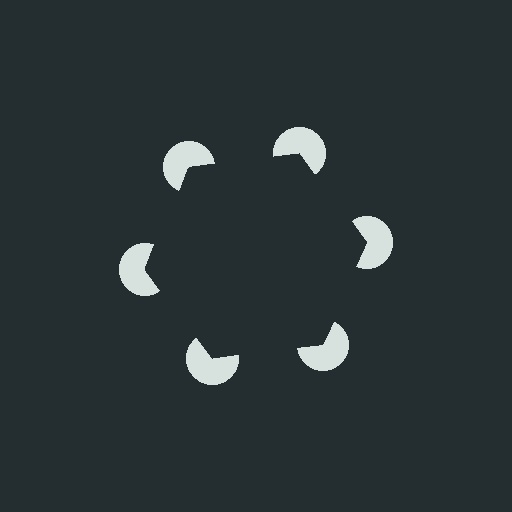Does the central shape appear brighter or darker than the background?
It typically appears slightly darker than the background, even though no actual brightness change is drawn.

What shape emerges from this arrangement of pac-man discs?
An illusory hexagon — its edges are inferred from the aligned wedge cuts in the pac-man discs, not physically drawn.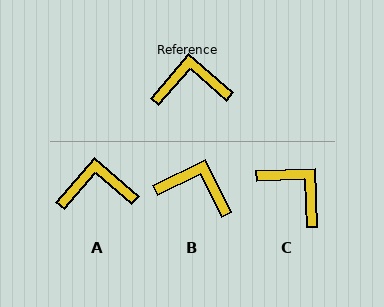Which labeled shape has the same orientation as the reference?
A.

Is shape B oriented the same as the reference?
No, it is off by about 23 degrees.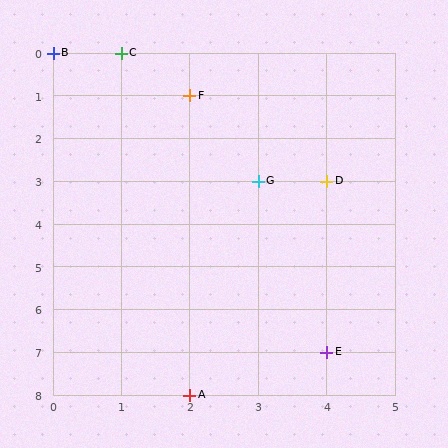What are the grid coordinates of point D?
Point D is at grid coordinates (4, 3).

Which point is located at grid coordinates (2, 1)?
Point F is at (2, 1).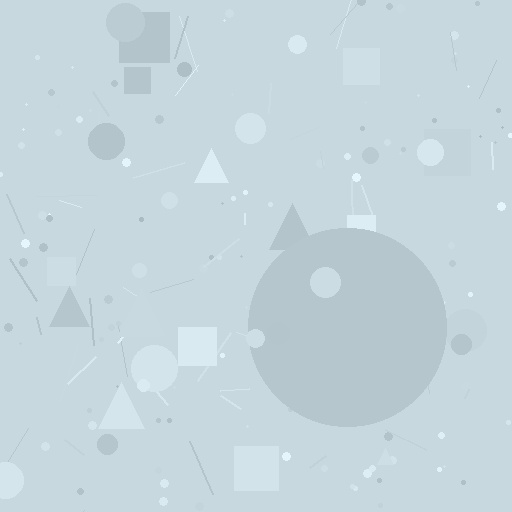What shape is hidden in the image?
A circle is hidden in the image.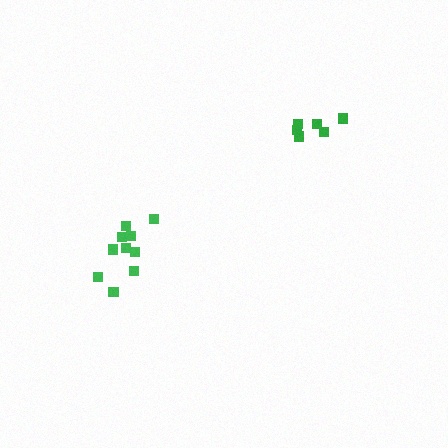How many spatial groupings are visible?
There are 2 spatial groupings.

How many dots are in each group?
Group 1: 6 dots, Group 2: 10 dots (16 total).